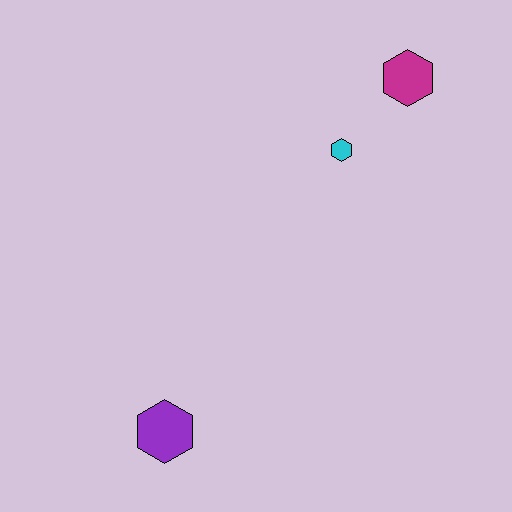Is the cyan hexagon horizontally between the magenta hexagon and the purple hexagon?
Yes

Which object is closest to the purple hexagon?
The cyan hexagon is closest to the purple hexagon.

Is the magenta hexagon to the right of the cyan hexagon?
Yes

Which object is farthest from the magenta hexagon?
The purple hexagon is farthest from the magenta hexagon.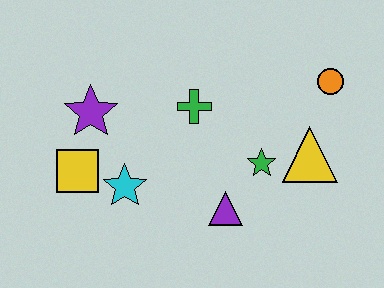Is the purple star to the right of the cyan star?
No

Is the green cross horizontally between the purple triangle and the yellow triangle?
No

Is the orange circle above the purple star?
Yes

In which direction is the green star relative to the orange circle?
The green star is below the orange circle.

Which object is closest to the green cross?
The green star is closest to the green cross.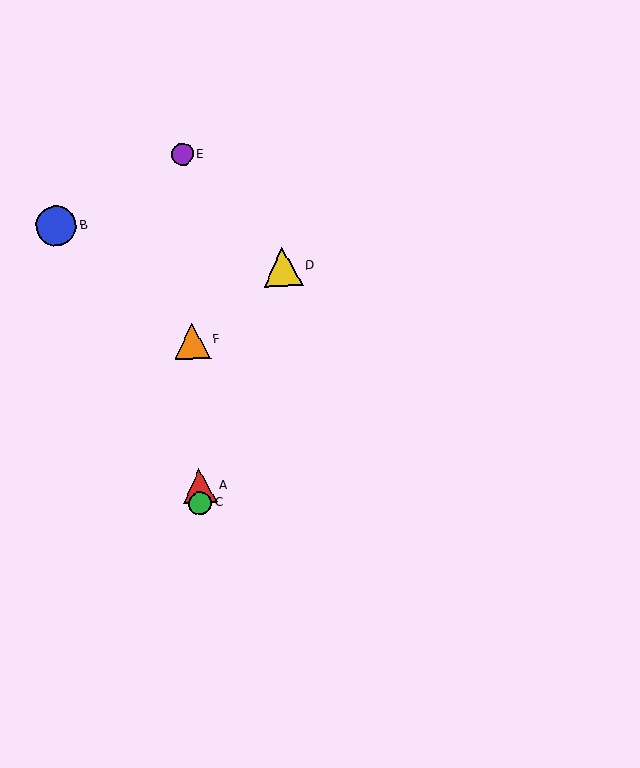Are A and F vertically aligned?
Yes, both are at x≈199.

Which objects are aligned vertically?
Objects A, C, E, F are aligned vertically.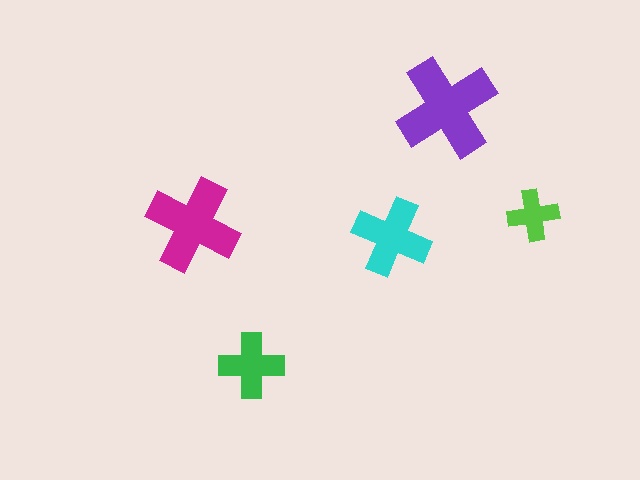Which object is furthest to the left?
The magenta cross is leftmost.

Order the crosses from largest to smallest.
the purple one, the magenta one, the cyan one, the green one, the lime one.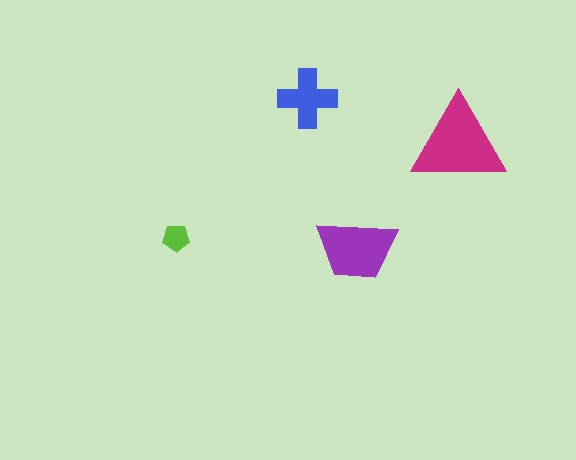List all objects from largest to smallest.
The magenta triangle, the purple trapezoid, the blue cross, the lime pentagon.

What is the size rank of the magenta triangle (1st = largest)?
1st.